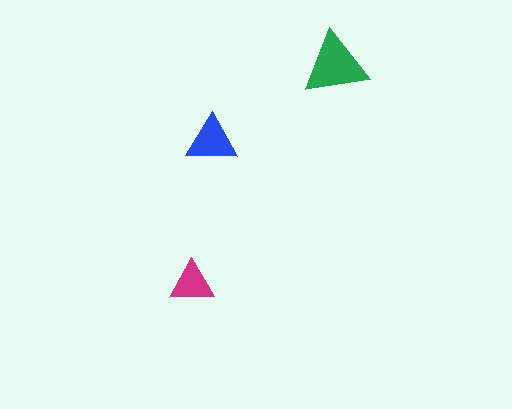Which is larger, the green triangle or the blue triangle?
The green one.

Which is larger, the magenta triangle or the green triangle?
The green one.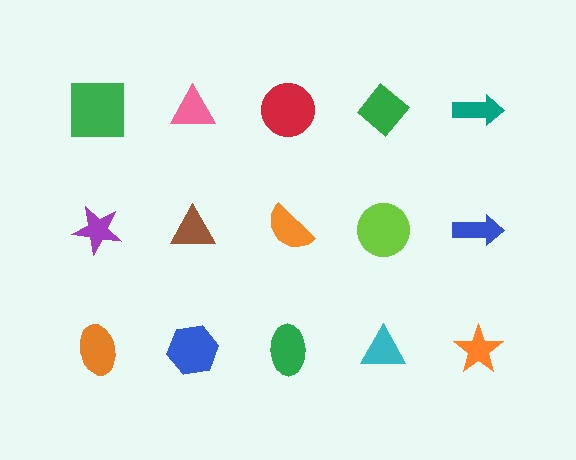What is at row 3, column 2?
A blue hexagon.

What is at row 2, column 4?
A lime circle.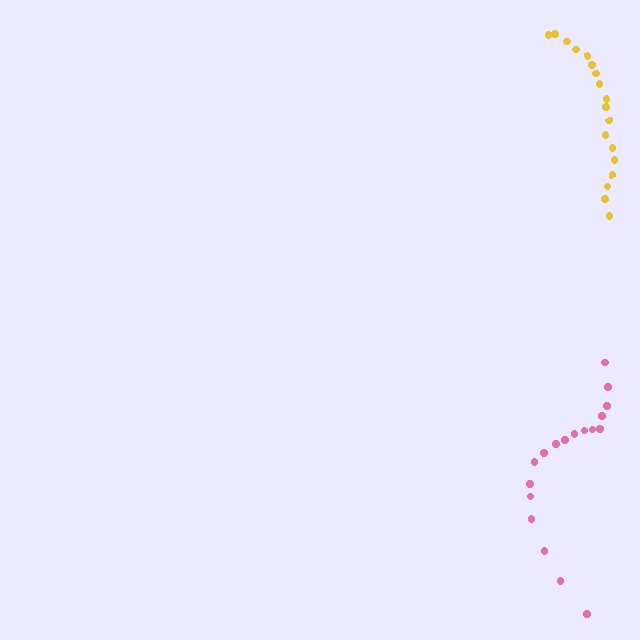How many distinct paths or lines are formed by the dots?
There are 2 distinct paths.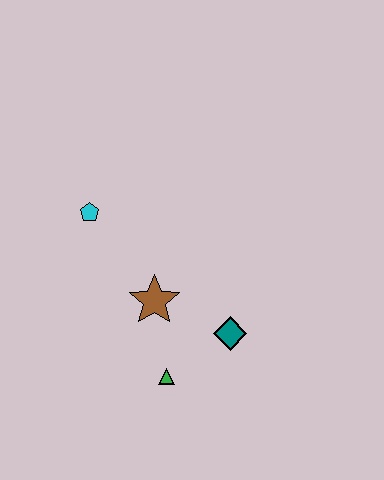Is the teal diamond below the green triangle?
No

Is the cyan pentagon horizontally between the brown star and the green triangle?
No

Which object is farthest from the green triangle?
The cyan pentagon is farthest from the green triangle.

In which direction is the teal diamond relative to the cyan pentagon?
The teal diamond is to the right of the cyan pentagon.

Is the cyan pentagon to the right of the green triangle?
No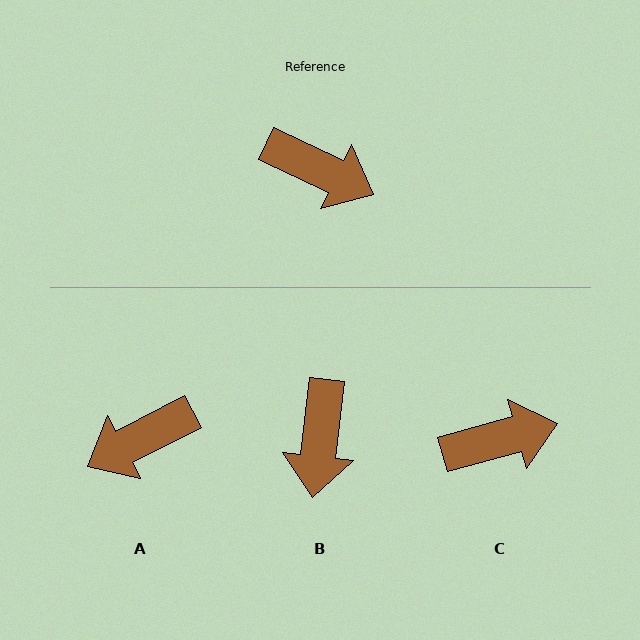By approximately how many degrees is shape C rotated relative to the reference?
Approximately 40 degrees counter-clockwise.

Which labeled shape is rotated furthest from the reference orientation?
A, about 127 degrees away.